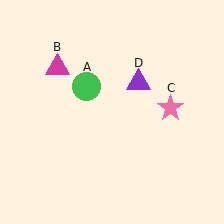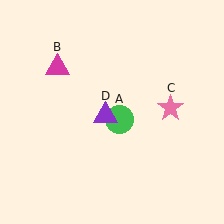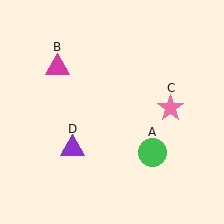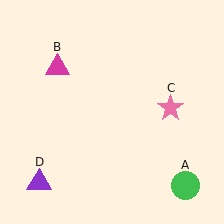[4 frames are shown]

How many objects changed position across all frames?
2 objects changed position: green circle (object A), purple triangle (object D).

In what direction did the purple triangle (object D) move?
The purple triangle (object D) moved down and to the left.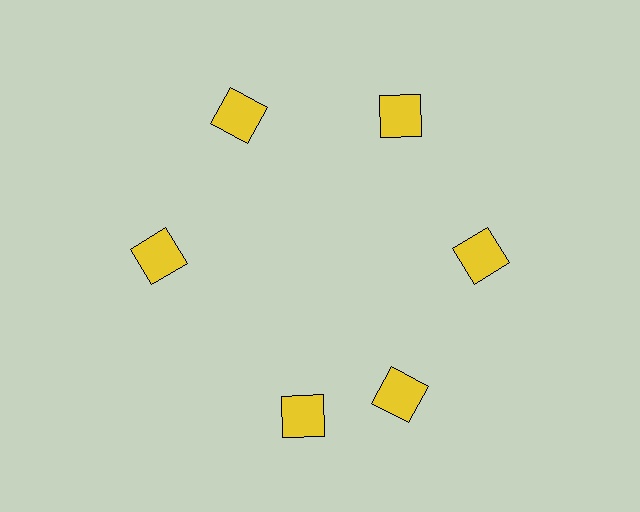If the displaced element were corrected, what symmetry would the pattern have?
It would have 6-fold rotational symmetry — the pattern would map onto itself every 60 degrees.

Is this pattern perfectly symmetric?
No. The 6 yellow squares are arranged in a ring, but one element near the 7 o'clock position is rotated out of alignment along the ring, breaking the 6-fold rotational symmetry.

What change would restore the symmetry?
The symmetry would be restored by rotating it back into even spacing with its neighbors so that all 6 squares sit at equal angles and equal distance from the center.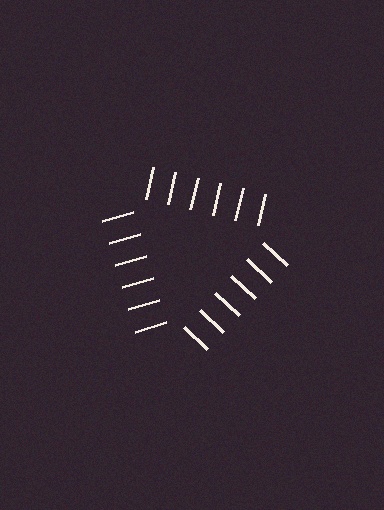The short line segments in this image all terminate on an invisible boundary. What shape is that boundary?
An illusory triangle — the line segments terminate on its edges but no continuous stroke is drawn.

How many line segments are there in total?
18 — 6 along each of the 3 edges.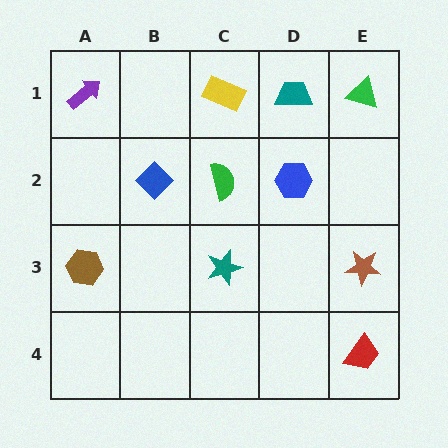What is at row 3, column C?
A teal star.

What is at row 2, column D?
A blue hexagon.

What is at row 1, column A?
A purple arrow.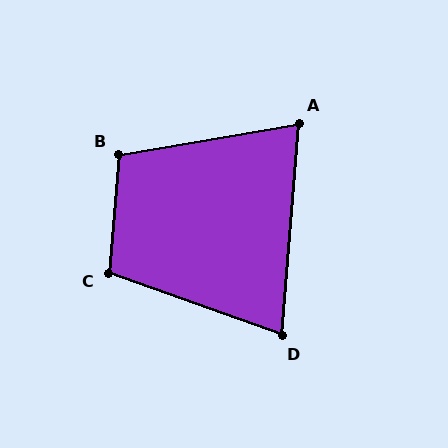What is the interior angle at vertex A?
Approximately 76 degrees (acute).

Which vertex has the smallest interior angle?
D, at approximately 75 degrees.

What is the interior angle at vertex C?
Approximately 104 degrees (obtuse).